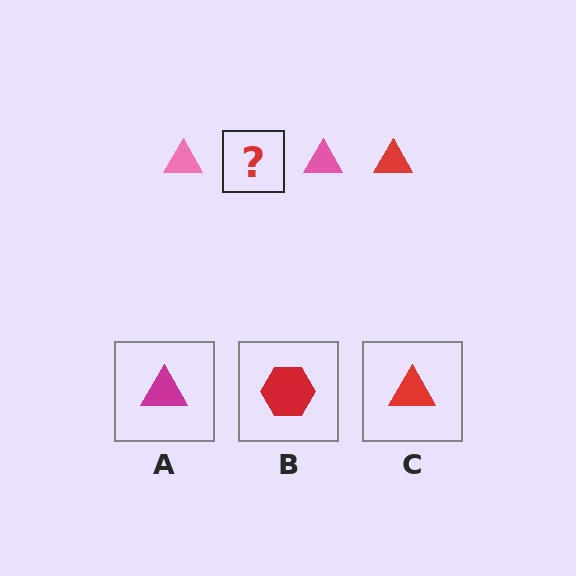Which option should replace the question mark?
Option C.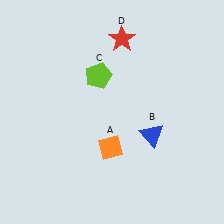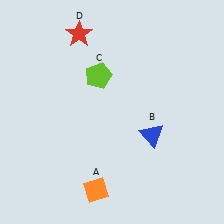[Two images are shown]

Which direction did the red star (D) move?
The red star (D) moved left.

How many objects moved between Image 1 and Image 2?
2 objects moved between the two images.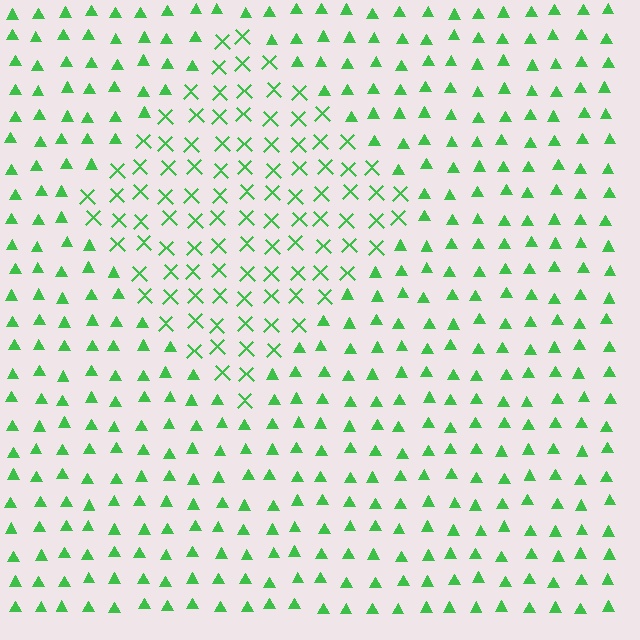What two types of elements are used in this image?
The image uses X marks inside the diamond region and triangles outside it.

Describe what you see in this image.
The image is filled with small green elements arranged in a uniform grid. A diamond-shaped region contains X marks, while the surrounding area contains triangles. The boundary is defined purely by the change in element shape.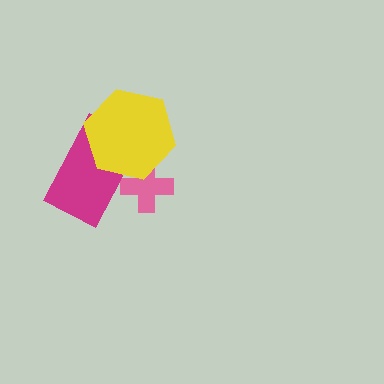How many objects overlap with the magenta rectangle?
2 objects overlap with the magenta rectangle.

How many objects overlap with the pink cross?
2 objects overlap with the pink cross.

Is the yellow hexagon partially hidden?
No, no other shape covers it.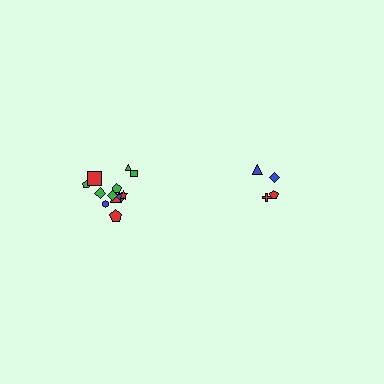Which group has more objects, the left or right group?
The left group.